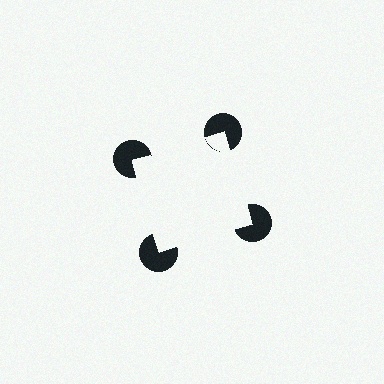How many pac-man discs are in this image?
There are 4 — one at each vertex of the illusory square.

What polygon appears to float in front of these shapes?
An illusory square — its edges are inferred from the aligned wedge cuts in the pac-man discs, not physically drawn.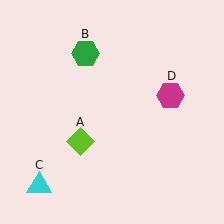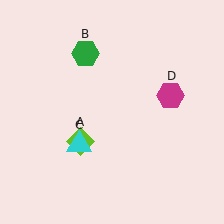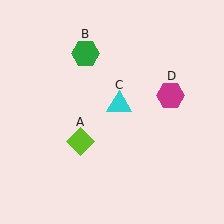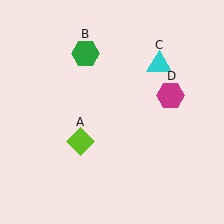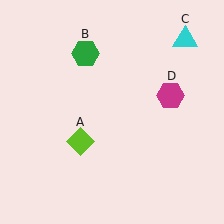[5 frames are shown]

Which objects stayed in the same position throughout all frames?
Lime diamond (object A) and green hexagon (object B) and magenta hexagon (object D) remained stationary.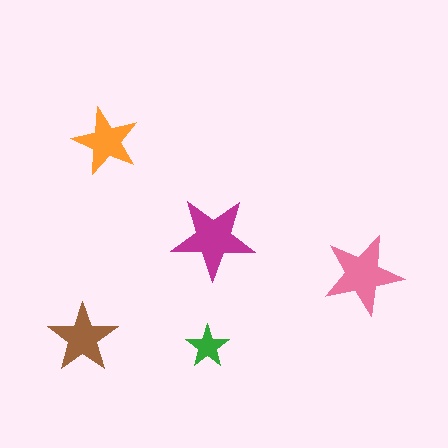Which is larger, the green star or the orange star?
The orange one.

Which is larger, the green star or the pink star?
The pink one.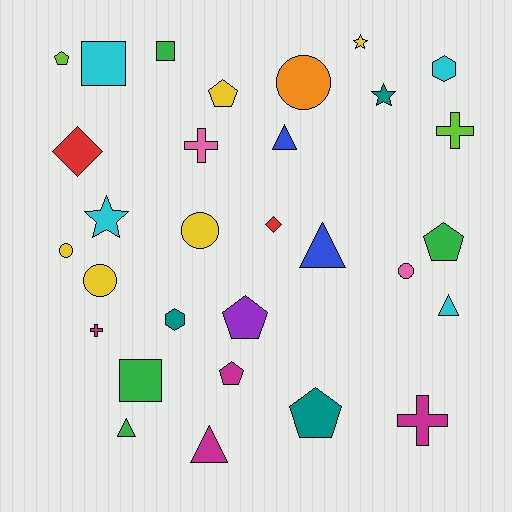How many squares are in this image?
There are 3 squares.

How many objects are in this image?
There are 30 objects.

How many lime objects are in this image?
There are 2 lime objects.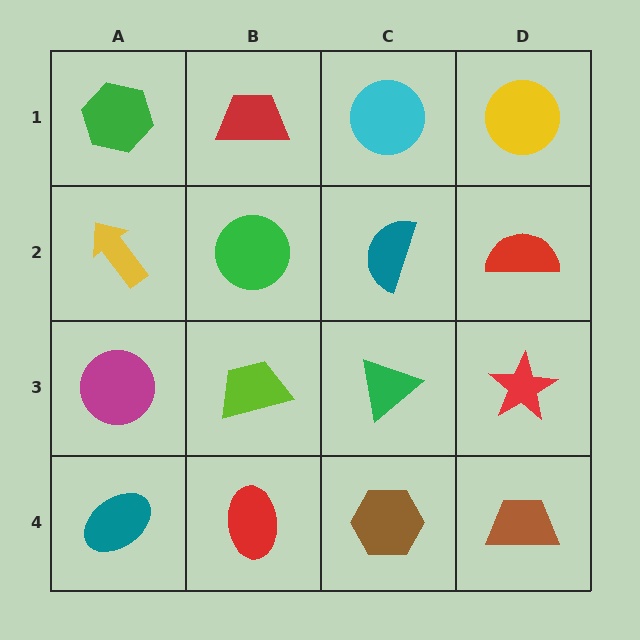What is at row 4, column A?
A teal ellipse.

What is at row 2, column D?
A red semicircle.